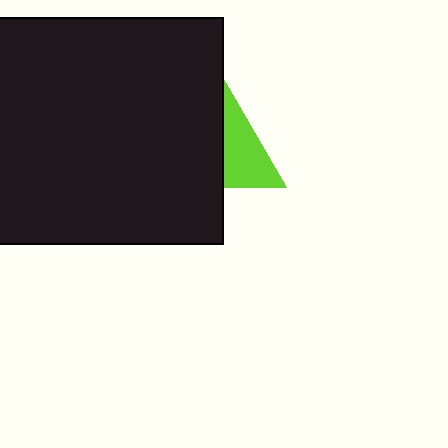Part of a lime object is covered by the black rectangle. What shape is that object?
It is a triangle.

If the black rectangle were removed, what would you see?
You would see the complete lime triangle.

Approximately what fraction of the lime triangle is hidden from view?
Roughly 53% of the lime triangle is hidden behind the black rectangle.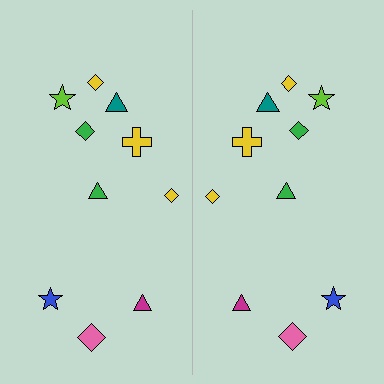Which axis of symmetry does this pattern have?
The pattern has a vertical axis of symmetry running through the center of the image.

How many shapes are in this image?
There are 20 shapes in this image.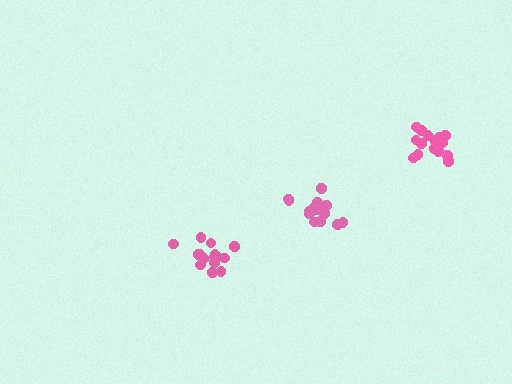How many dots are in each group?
Group 1: 14 dots, Group 2: 16 dots, Group 3: 15 dots (45 total).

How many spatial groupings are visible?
There are 3 spatial groupings.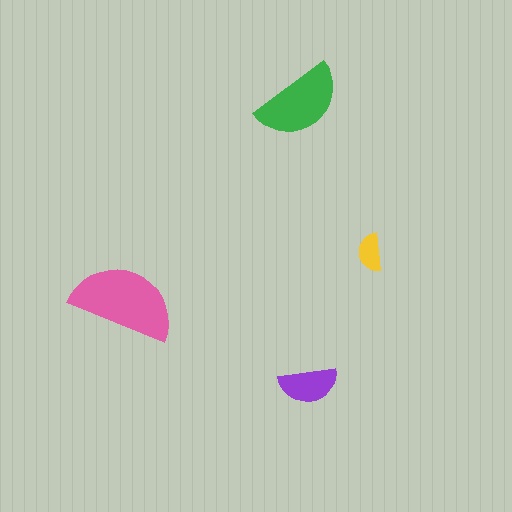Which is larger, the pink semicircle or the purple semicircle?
The pink one.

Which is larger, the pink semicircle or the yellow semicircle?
The pink one.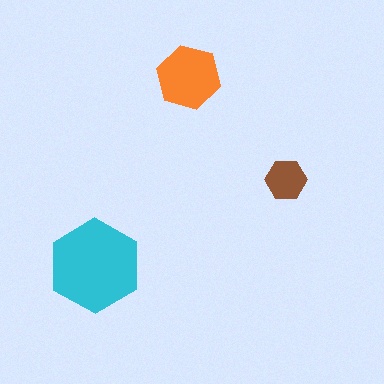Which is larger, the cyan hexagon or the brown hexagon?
The cyan one.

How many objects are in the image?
There are 3 objects in the image.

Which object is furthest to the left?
The cyan hexagon is leftmost.